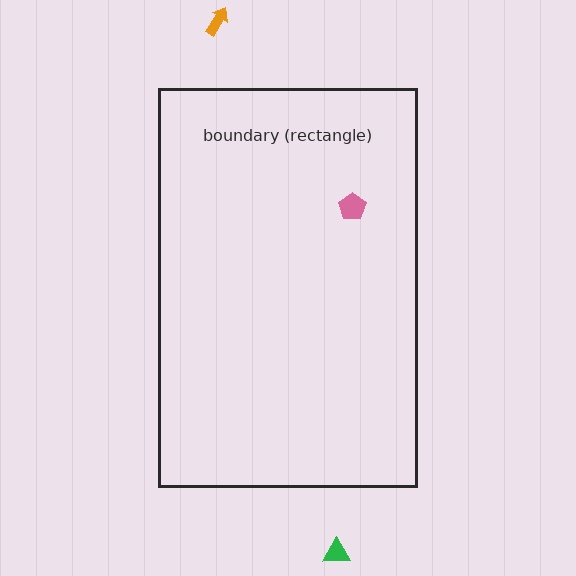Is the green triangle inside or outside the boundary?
Outside.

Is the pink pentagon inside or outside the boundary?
Inside.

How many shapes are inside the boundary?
1 inside, 2 outside.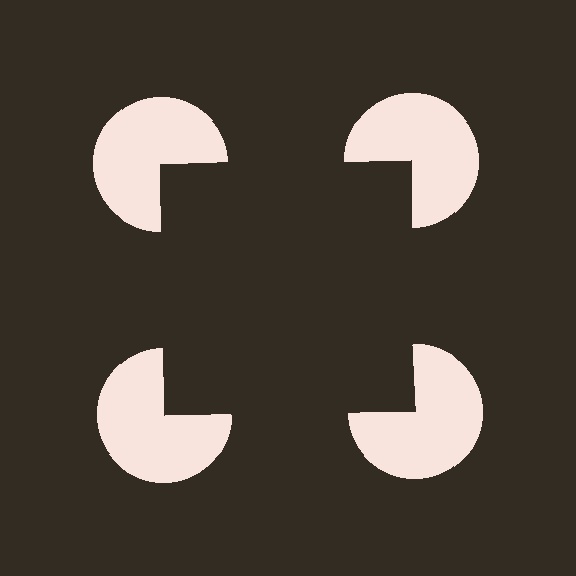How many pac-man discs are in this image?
There are 4 — one at each vertex of the illusory square.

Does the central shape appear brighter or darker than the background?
It typically appears slightly darker than the background, even though no actual brightness change is drawn.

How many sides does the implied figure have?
4 sides.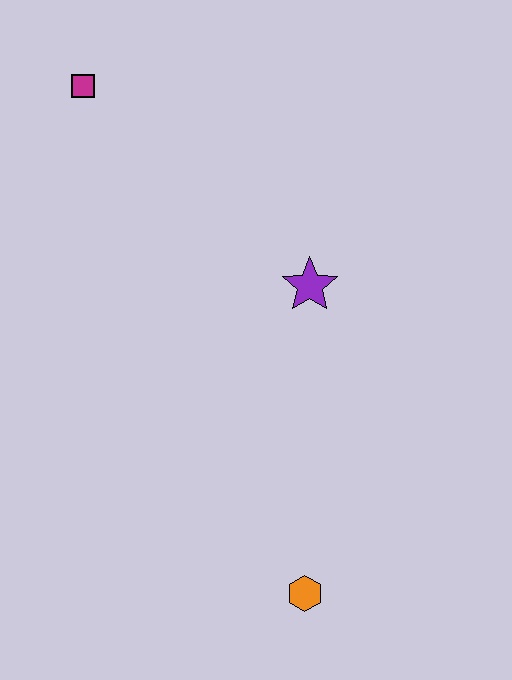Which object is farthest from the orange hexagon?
The magenta square is farthest from the orange hexagon.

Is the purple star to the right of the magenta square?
Yes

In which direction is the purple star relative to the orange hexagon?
The purple star is above the orange hexagon.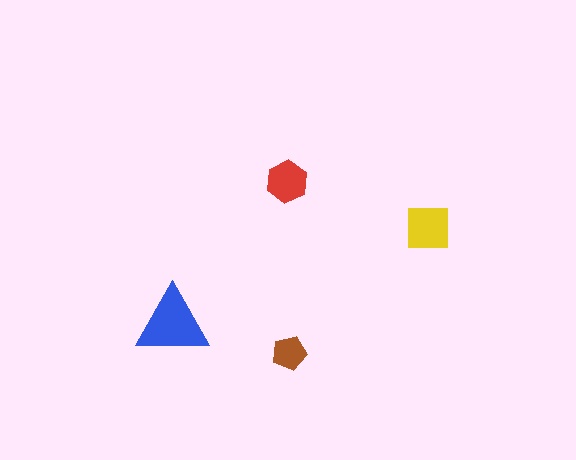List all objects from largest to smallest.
The blue triangle, the yellow square, the red hexagon, the brown pentagon.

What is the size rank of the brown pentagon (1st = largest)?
4th.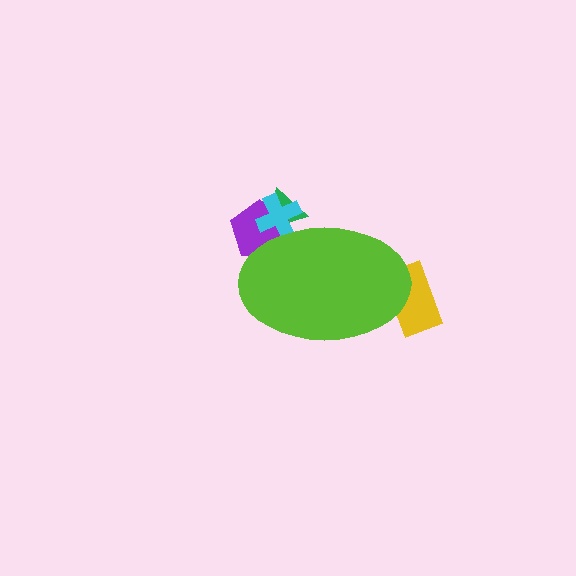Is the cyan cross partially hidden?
Yes, the cyan cross is partially hidden behind the lime ellipse.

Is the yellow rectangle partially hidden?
Yes, the yellow rectangle is partially hidden behind the lime ellipse.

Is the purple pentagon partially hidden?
Yes, the purple pentagon is partially hidden behind the lime ellipse.